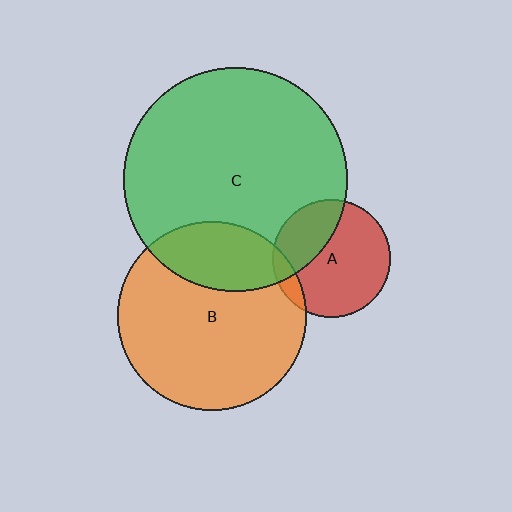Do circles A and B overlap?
Yes.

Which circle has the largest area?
Circle C (green).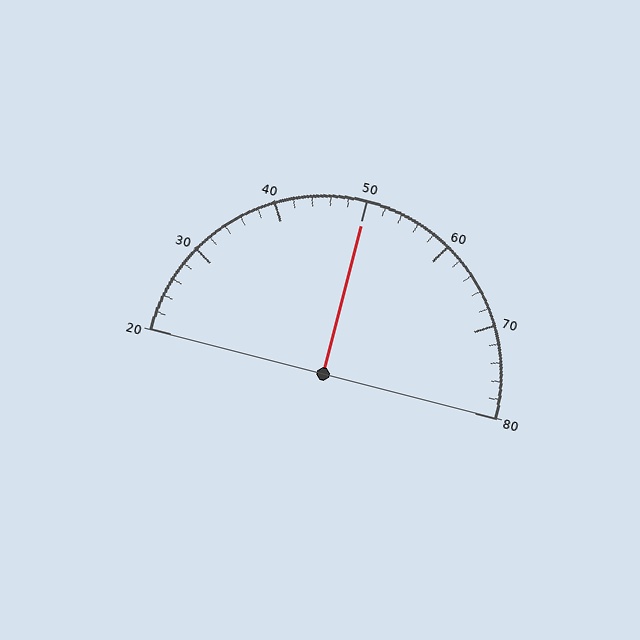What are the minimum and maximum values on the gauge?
The gauge ranges from 20 to 80.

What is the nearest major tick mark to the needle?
The nearest major tick mark is 50.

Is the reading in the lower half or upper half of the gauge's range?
The reading is in the upper half of the range (20 to 80).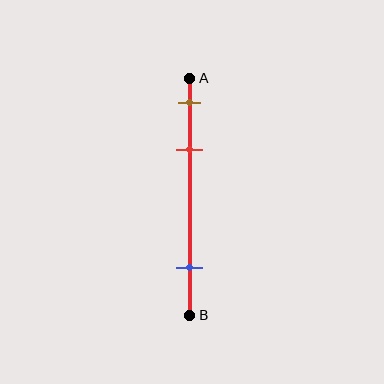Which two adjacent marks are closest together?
The brown and red marks are the closest adjacent pair.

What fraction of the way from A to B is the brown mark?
The brown mark is approximately 10% (0.1) of the way from A to B.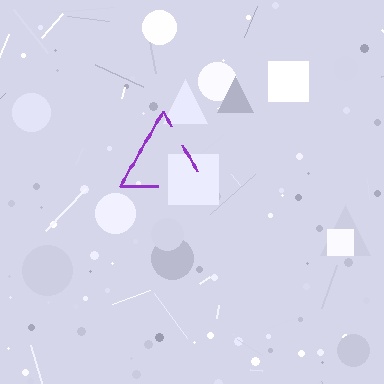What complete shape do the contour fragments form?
The contour fragments form a triangle.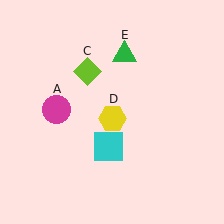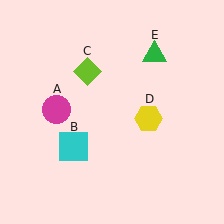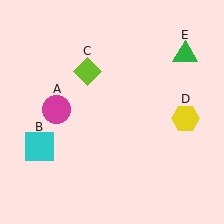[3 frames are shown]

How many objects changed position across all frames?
3 objects changed position: cyan square (object B), yellow hexagon (object D), green triangle (object E).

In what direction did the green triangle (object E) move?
The green triangle (object E) moved right.